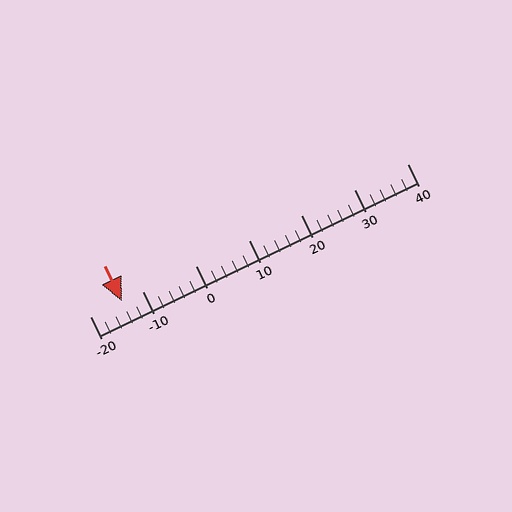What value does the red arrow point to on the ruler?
The red arrow points to approximately -14.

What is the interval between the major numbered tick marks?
The major tick marks are spaced 10 units apart.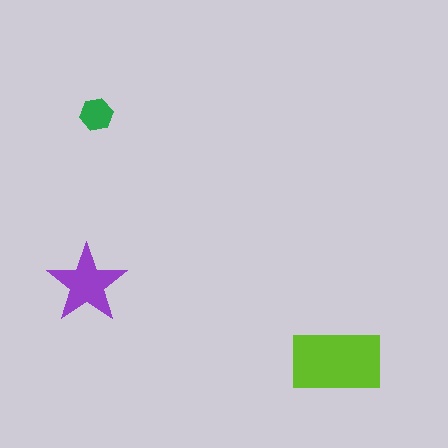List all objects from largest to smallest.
The lime rectangle, the purple star, the green hexagon.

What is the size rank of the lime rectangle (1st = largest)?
1st.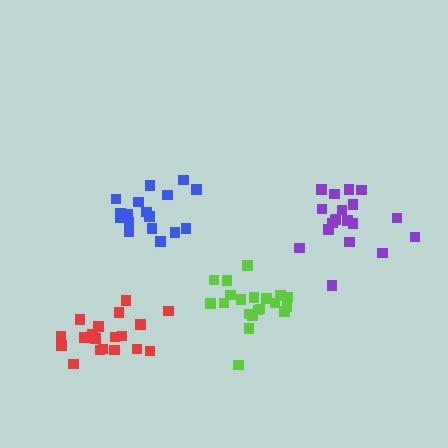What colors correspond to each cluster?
The clusters are colored: red, purple, blue, lime.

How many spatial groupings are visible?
There are 4 spatial groupings.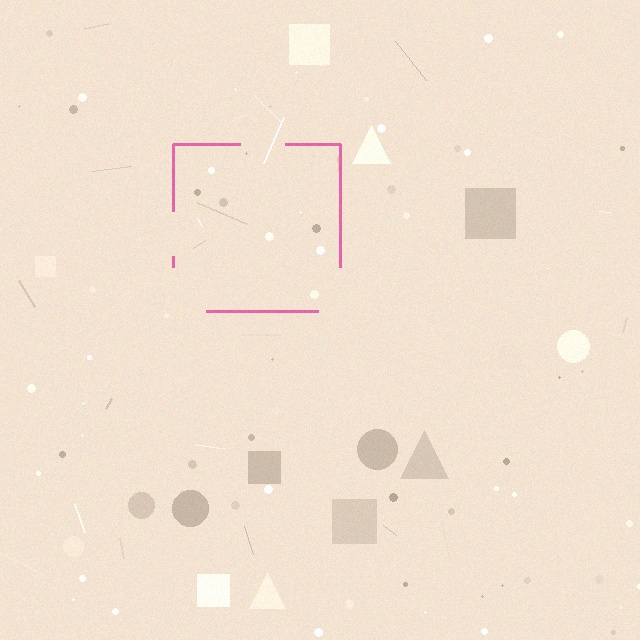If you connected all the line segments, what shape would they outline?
They would outline a square.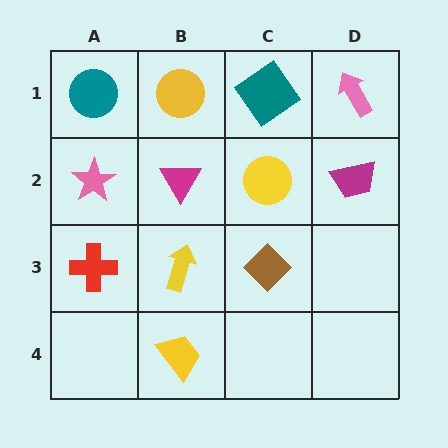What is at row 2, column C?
A yellow circle.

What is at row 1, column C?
A teal diamond.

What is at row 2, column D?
A magenta trapezoid.